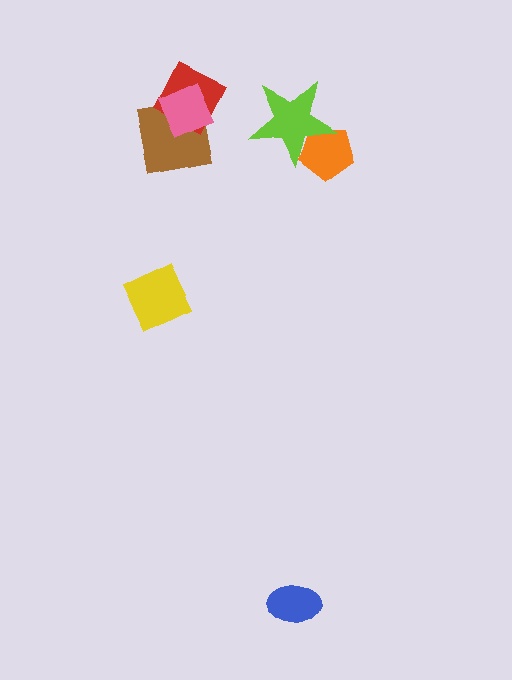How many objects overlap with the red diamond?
2 objects overlap with the red diamond.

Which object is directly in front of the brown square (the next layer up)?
The red diamond is directly in front of the brown square.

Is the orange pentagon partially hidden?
Yes, it is partially covered by another shape.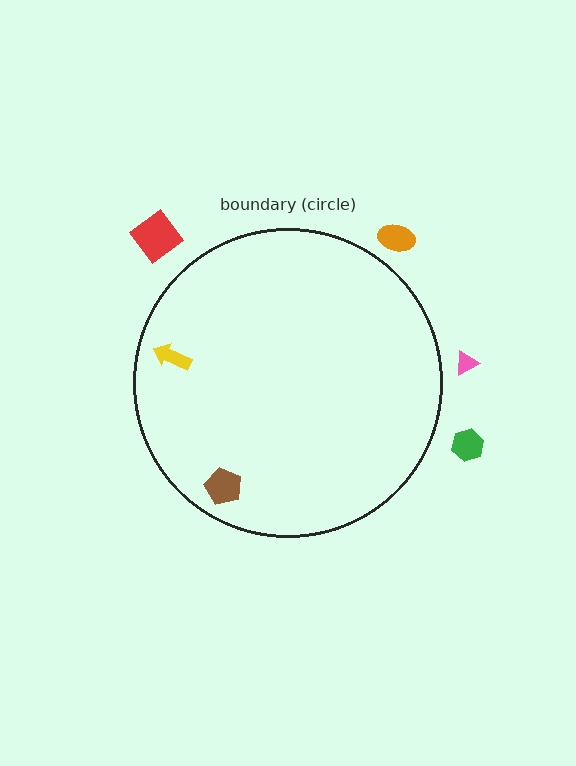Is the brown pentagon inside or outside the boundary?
Inside.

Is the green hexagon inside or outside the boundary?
Outside.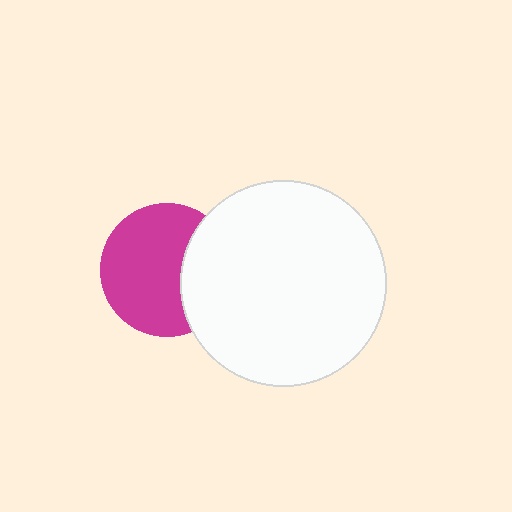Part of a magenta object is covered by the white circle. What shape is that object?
It is a circle.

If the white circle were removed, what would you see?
You would see the complete magenta circle.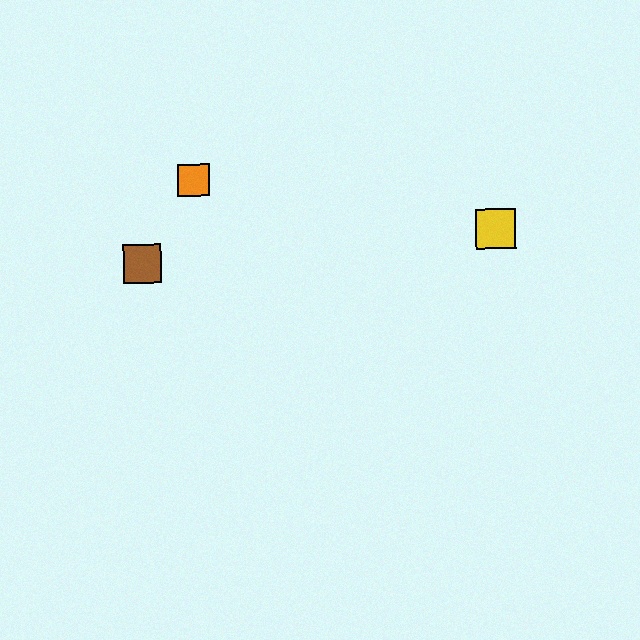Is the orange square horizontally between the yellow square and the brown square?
Yes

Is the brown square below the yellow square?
Yes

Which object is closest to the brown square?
The orange square is closest to the brown square.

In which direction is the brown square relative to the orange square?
The brown square is below the orange square.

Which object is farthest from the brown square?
The yellow square is farthest from the brown square.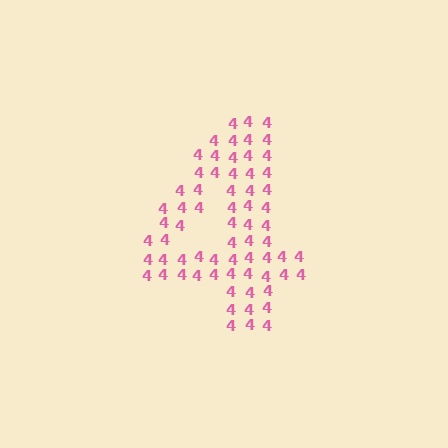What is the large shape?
The large shape is the digit 4.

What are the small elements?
The small elements are digit 4's.